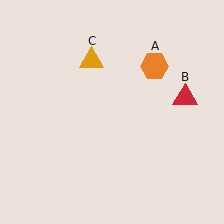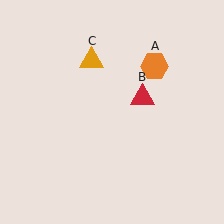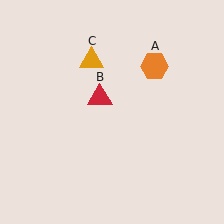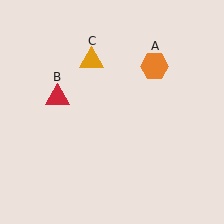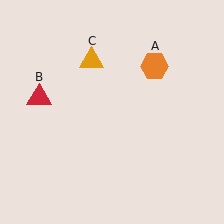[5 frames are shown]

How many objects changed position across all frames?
1 object changed position: red triangle (object B).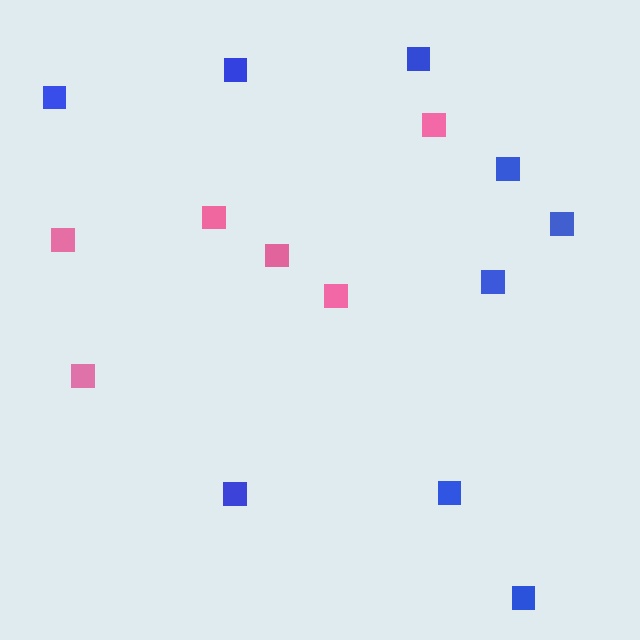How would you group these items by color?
There are 2 groups: one group of blue squares (9) and one group of pink squares (6).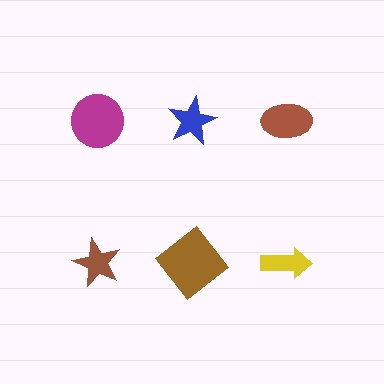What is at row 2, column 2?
A brown diamond.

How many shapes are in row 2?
3 shapes.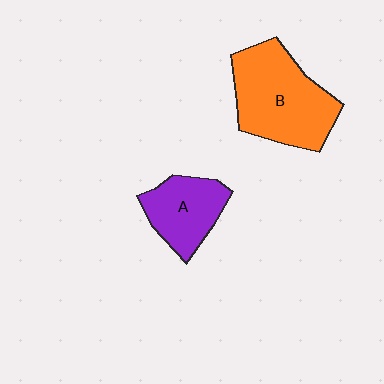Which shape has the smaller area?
Shape A (purple).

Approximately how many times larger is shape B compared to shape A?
Approximately 1.7 times.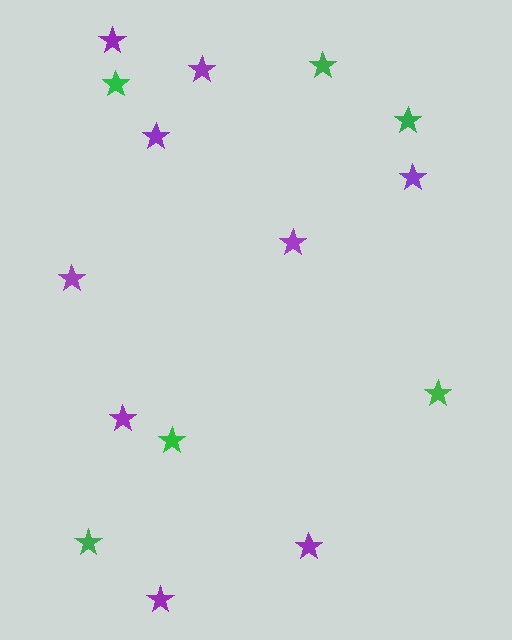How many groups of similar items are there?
There are 2 groups: one group of green stars (6) and one group of purple stars (9).